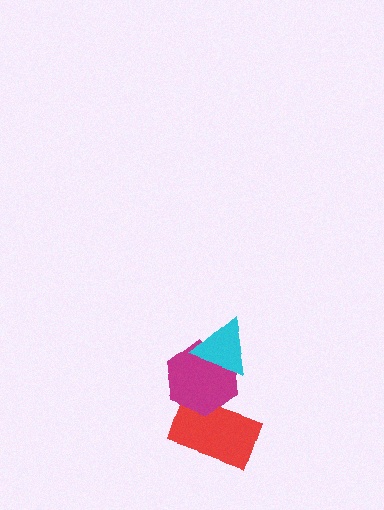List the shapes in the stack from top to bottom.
From top to bottom: the cyan triangle, the magenta hexagon, the red rectangle.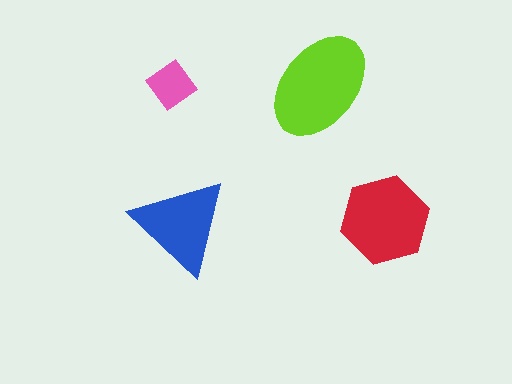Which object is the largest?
The lime ellipse.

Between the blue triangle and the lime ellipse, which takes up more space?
The lime ellipse.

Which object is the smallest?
The pink diamond.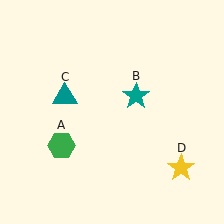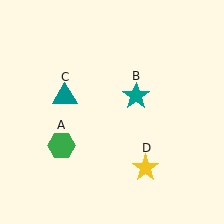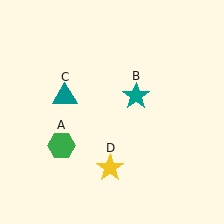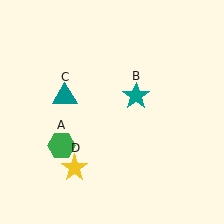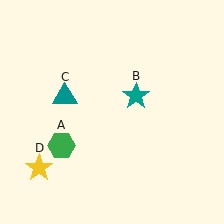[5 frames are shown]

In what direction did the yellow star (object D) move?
The yellow star (object D) moved left.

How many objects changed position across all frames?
1 object changed position: yellow star (object D).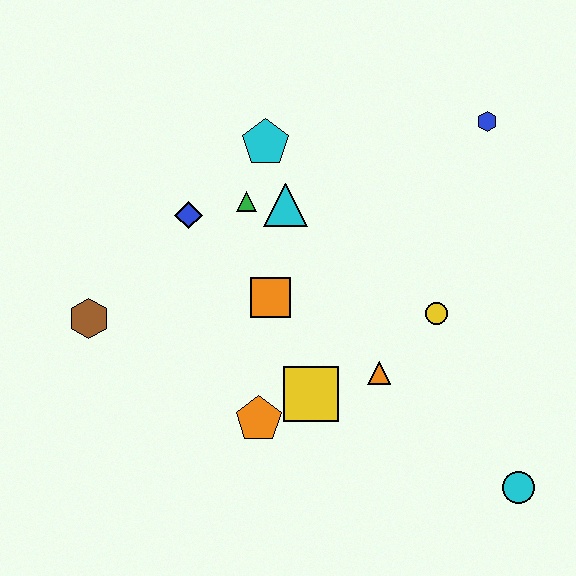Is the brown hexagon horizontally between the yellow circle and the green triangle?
No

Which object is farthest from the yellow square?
The blue hexagon is farthest from the yellow square.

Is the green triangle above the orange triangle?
Yes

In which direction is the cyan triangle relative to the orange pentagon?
The cyan triangle is above the orange pentagon.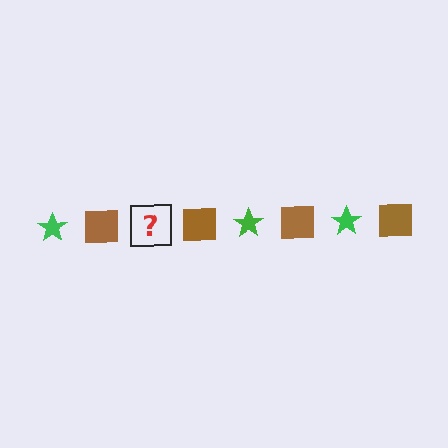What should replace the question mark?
The question mark should be replaced with a green star.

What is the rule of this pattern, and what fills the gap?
The rule is that the pattern alternates between green star and brown square. The gap should be filled with a green star.